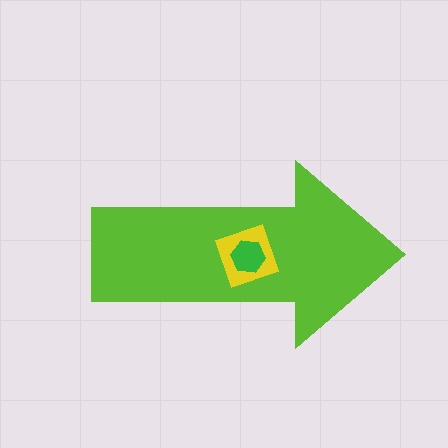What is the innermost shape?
The green hexagon.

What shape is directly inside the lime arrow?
The yellow square.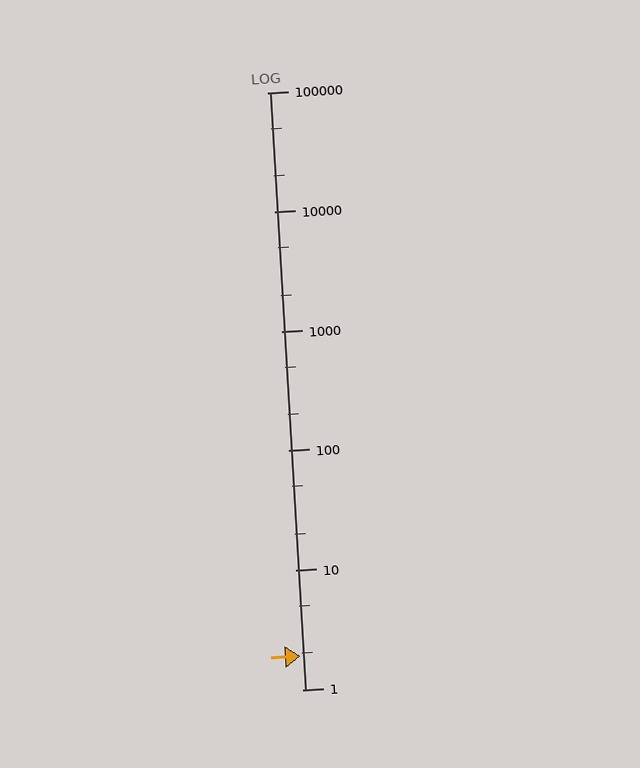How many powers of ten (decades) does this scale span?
The scale spans 5 decades, from 1 to 100000.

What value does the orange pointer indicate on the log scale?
The pointer indicates approximately 1.9.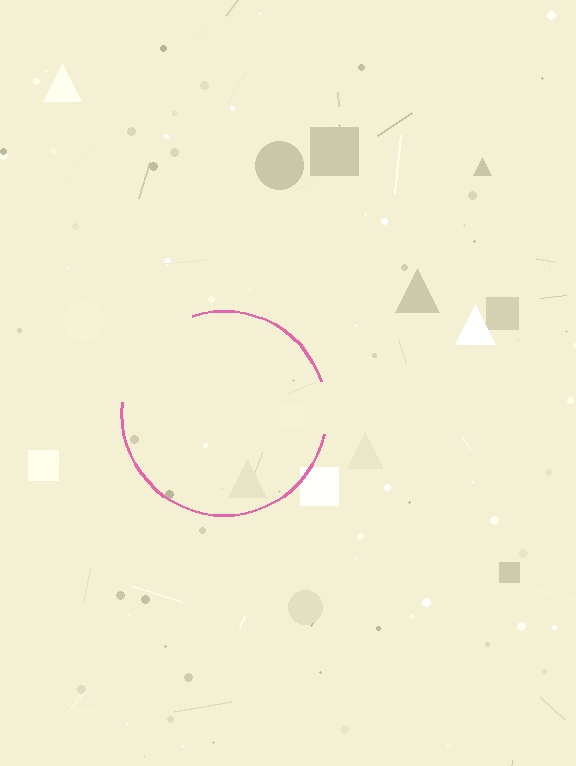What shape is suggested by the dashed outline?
The dashed outline suggests a circle.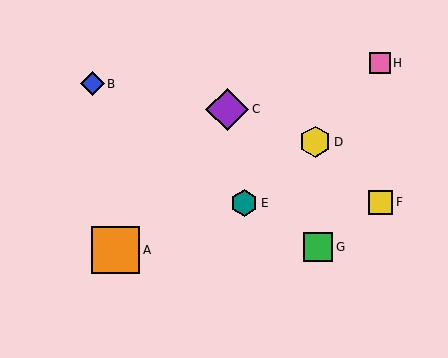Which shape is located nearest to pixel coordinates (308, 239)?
The green square (labeled G) at (318, 247) is nearest to that location.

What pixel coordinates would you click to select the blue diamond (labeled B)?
Click at (92, 84) to select the blue diamond B.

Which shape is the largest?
The orange square (labeled A) is the largest.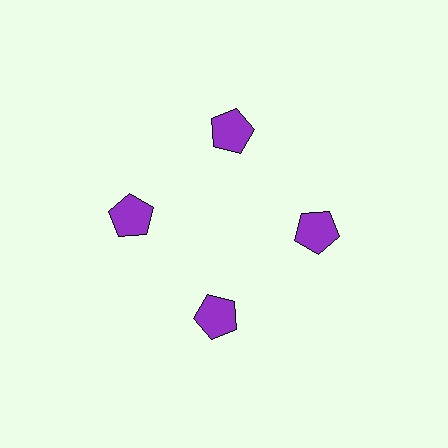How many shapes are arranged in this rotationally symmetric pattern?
There are 4 shapes, arranged in 4 groups of 1.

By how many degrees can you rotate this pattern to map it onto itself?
The pattern maps onto itself every 90 degrees of rotation.